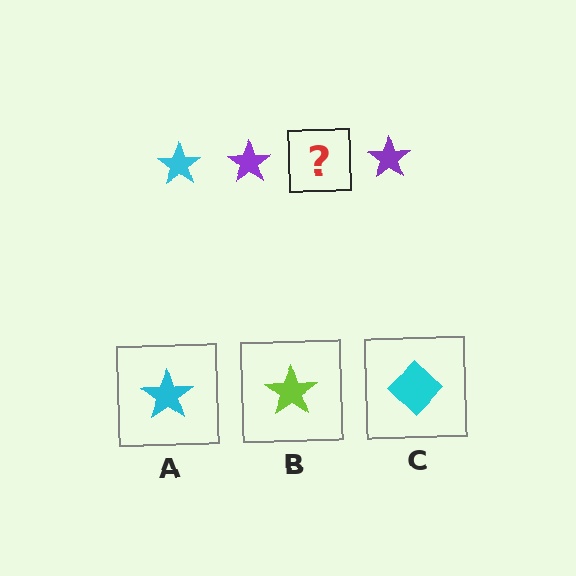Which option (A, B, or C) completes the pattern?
A.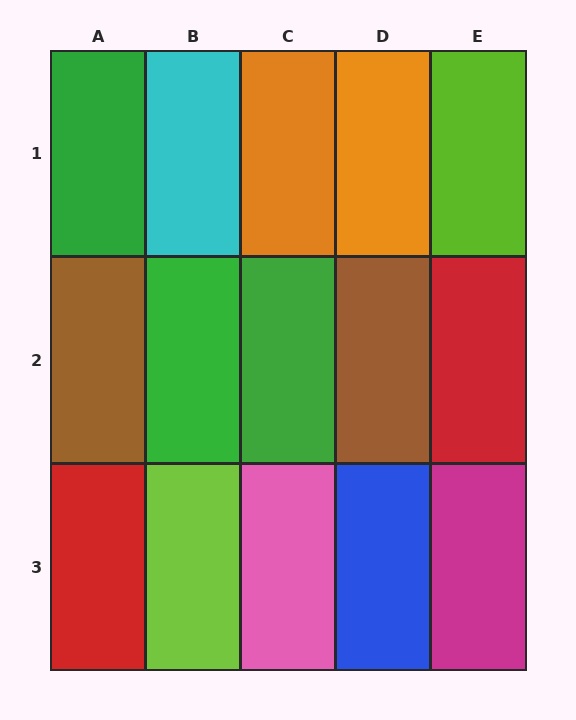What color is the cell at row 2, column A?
Brown.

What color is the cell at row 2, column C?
Green.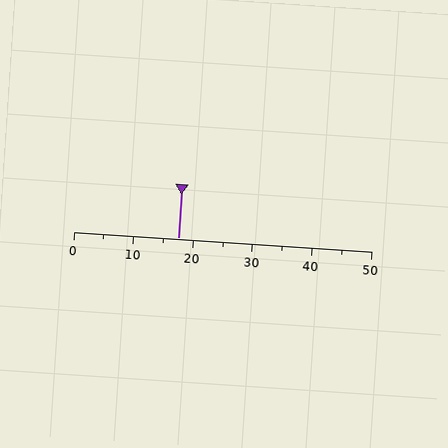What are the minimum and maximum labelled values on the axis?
The axis runs from 0 to 50.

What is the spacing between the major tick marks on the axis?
The major ticks are spaced 10 apart.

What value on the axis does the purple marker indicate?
The marker indicates approximately 17.5.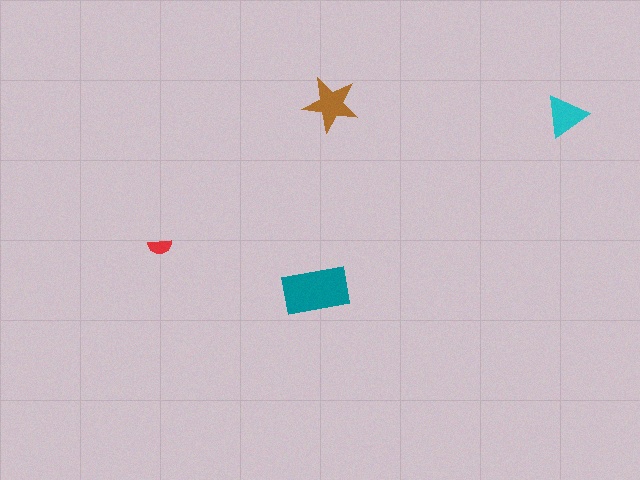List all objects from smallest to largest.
The red semicircle, the cyan triangle, the brown star, the teal rectangle.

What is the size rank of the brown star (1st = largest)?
2nd.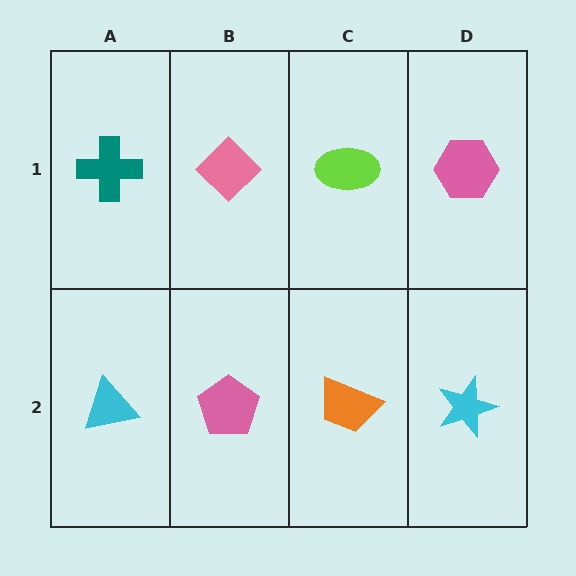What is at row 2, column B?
A pink pentagon.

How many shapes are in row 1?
4 shapes.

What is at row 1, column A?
A teal cross.